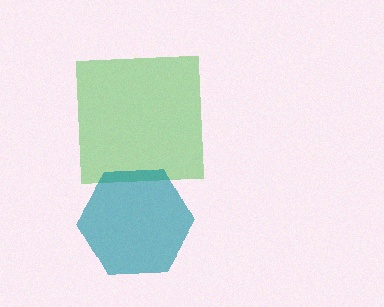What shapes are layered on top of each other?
The layered shapes are: a green square, a teal hexagon.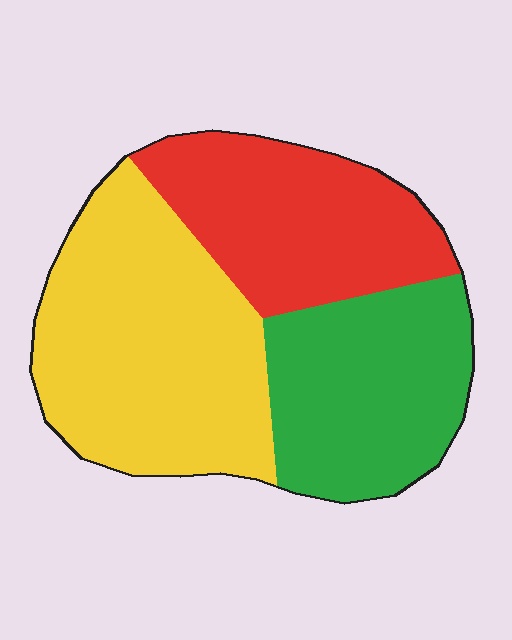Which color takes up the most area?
Yellow, at roughly 40%.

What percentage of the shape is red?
Red covers 29% of the shape.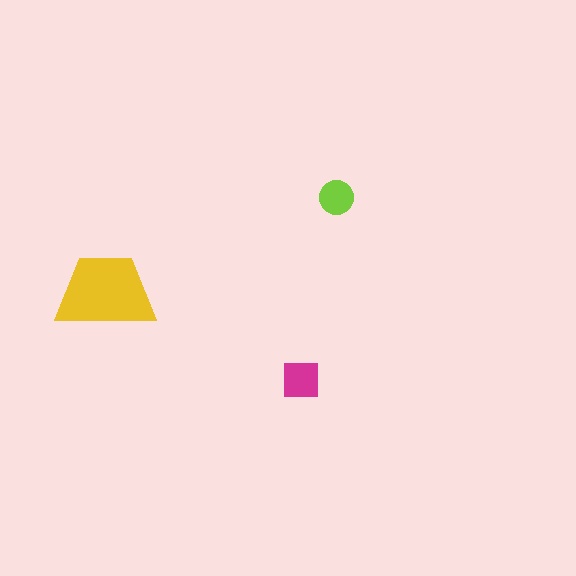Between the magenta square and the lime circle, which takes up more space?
The magenta square.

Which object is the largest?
The yellow trapezoid.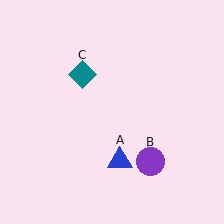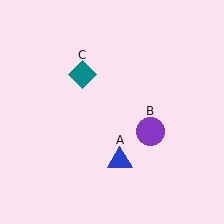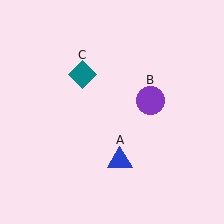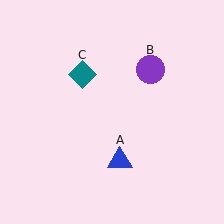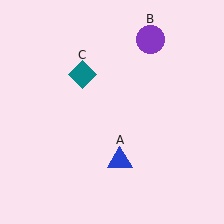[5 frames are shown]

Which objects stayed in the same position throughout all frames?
Blue triangle (object A) and teal diamond (object C) remained stationary.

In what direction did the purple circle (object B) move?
The purple circle (object B) moved up.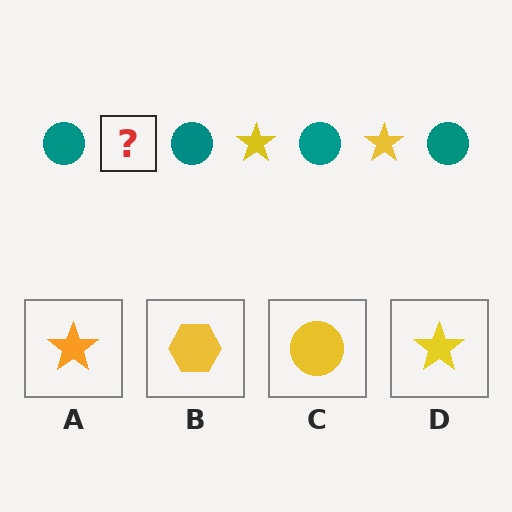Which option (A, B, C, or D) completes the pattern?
D.